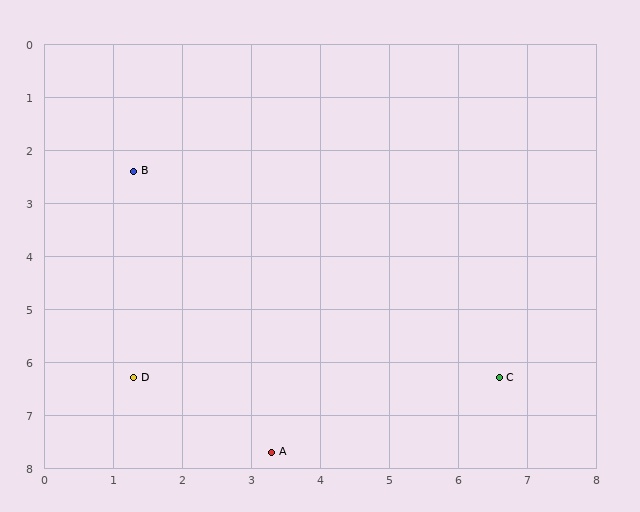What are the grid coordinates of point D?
Point D is at approximately (1.3, 6.3).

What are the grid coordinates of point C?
Point C is at approximately (6.6, 6.3).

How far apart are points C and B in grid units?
Points C and B are about 6.6 grid units apart.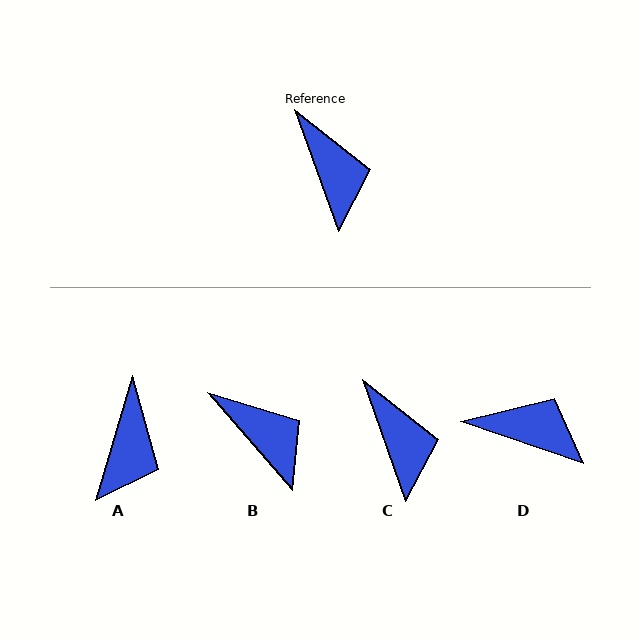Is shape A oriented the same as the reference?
No, it is off by about 36 degrees.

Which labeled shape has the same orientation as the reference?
C.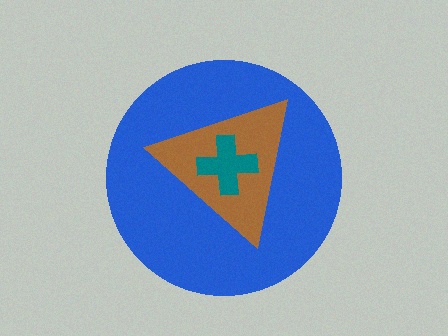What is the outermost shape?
The blue circle.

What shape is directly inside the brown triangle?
The teal cross.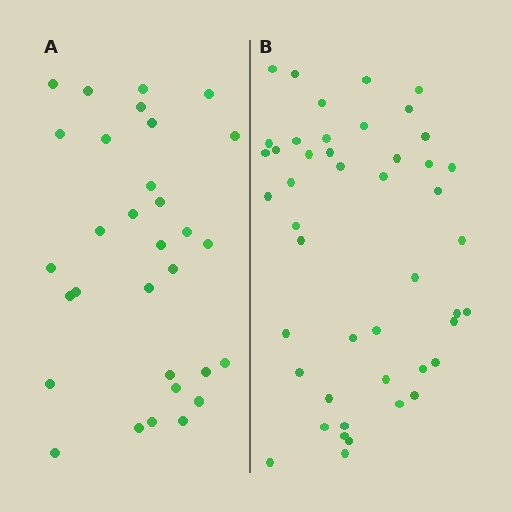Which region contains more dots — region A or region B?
Region B (the right region) has more dots.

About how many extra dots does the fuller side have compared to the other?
Region B has approximately 15 more dots than region A.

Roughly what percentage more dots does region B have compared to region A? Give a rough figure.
About 50% more.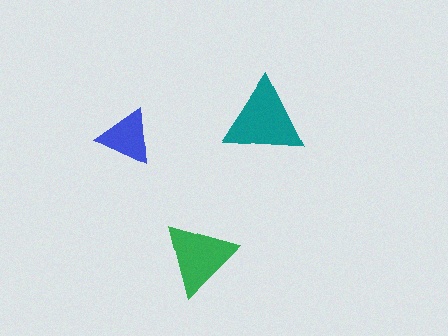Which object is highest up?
The teal triangle is topmost.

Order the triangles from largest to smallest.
the teal one, the green one, the blue one.